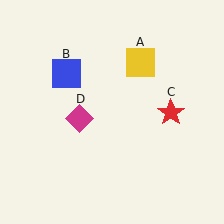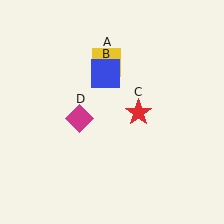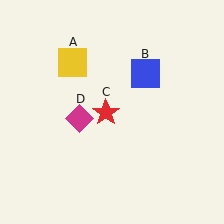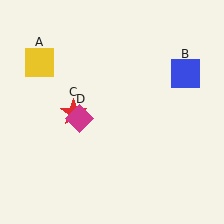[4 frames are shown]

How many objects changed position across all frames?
3 objects changed position: yellow square (object A), blue square (object B), red star (object C).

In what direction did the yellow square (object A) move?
The yellow square (object A) moved left.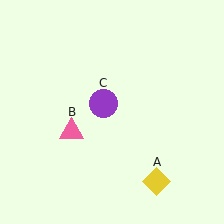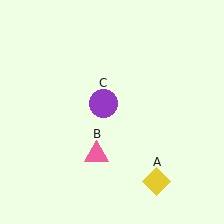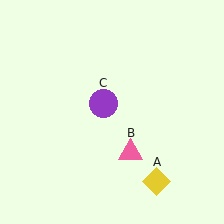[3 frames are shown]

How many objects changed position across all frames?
1 object changed position: pink triangle (object B).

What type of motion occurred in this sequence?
The pink triangle (object B) rotated counterclockwise around the center of the scene.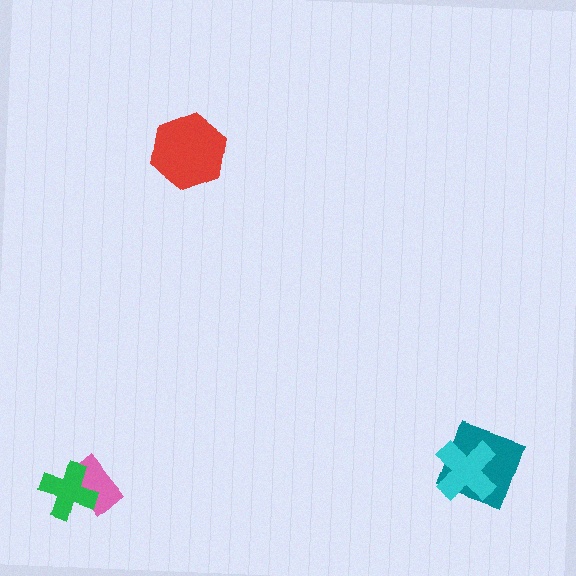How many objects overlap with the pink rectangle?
1 object overlaps with the pink rectangle.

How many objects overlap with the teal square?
1 object overlaps with the teal square.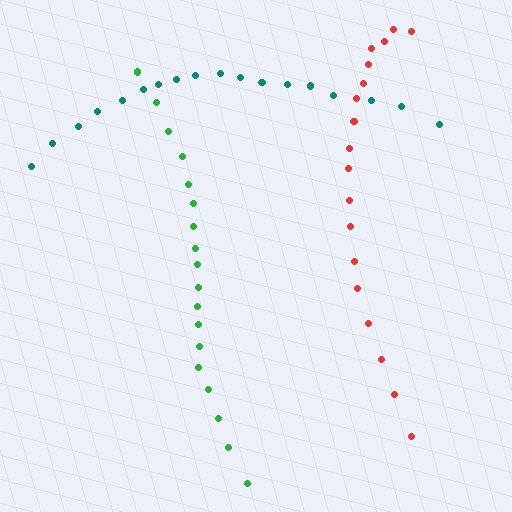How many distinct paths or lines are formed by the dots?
There are 3 distinct paths.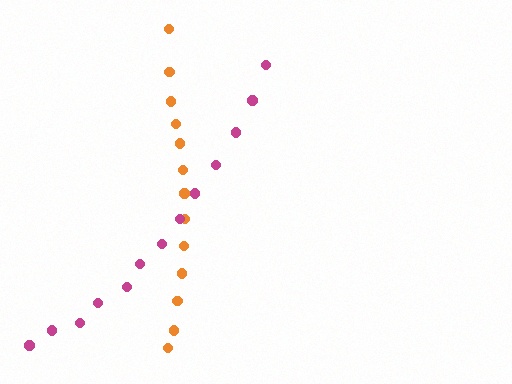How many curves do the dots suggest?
There are 2 distinct paths.